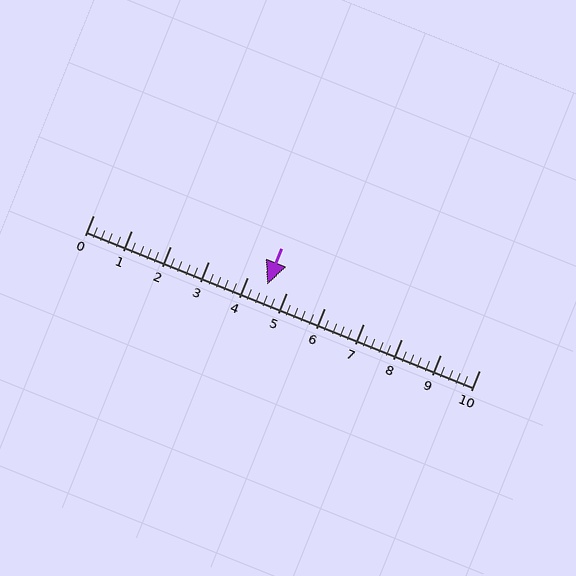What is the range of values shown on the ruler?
The ruler shows values from 0 to 10.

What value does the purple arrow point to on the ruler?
The purple arrow points to approximately 4.5.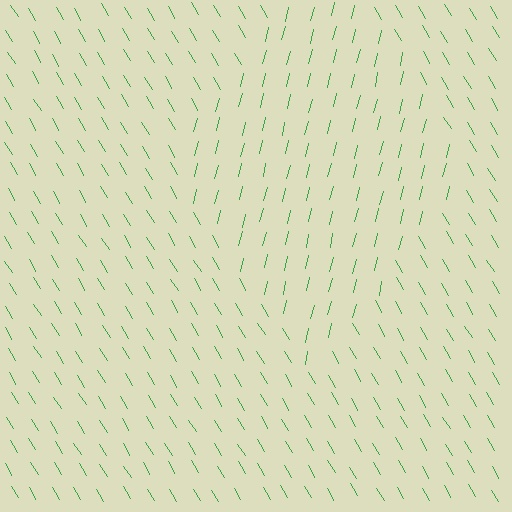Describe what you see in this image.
The image is filled with small green line segments. A diamond region in the image has lines oriented differently from the surrounding lines, creating a visible texture boundary.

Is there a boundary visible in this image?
Yes, there is a texture boundary formed by a change in line orientation.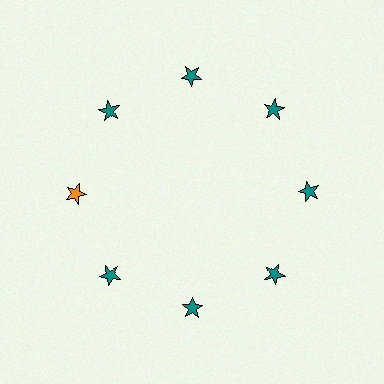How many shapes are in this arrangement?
There are 8 shapes arranged in a ring pattern.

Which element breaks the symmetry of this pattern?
The orange star at roughly the 9 o'clock position breaks the symmetry. All other shapes are teal stars.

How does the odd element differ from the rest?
It has a different color: orange instead of teal.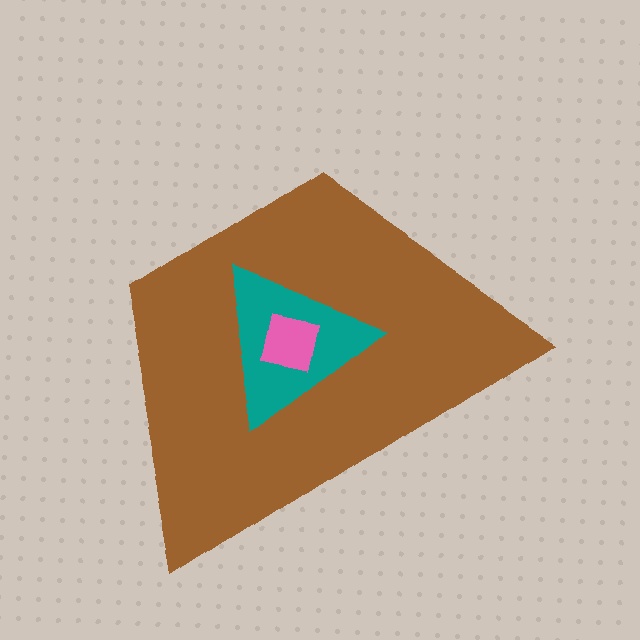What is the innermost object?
The pink square.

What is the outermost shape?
The brown trapezoid.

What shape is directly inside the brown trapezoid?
The teal triangle.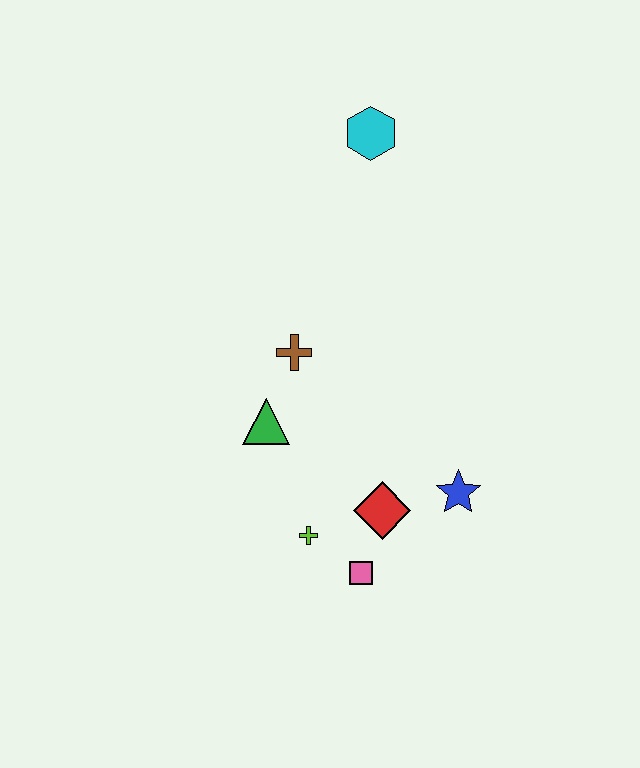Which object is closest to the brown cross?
The green triangle is closest to the brown cross.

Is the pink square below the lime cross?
Yes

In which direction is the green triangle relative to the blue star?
The green triangle is to the left of the blue star.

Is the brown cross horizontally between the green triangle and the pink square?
Yes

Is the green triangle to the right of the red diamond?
No